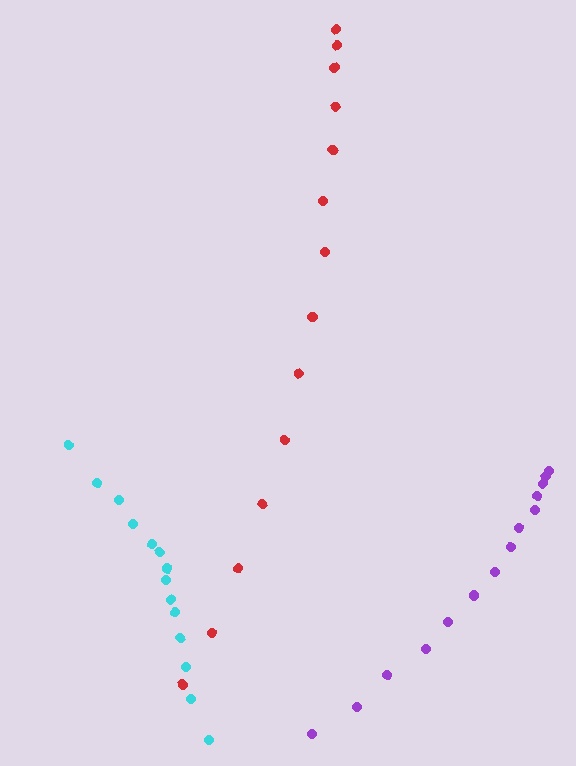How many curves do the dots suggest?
There are 3 distinct paths.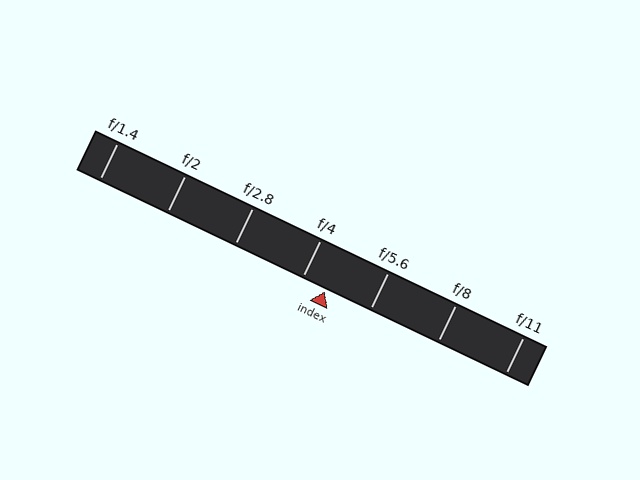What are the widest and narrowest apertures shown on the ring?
The widest aperture shown is f/1.4 and the narrowest is f/11.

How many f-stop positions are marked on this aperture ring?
There are 7 f-stop positions marked.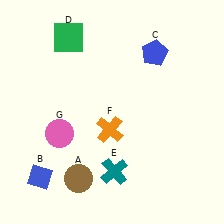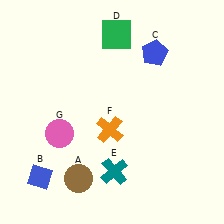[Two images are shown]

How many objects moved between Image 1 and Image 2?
1 object moved between the two images.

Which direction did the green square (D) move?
The green square (D) moved right.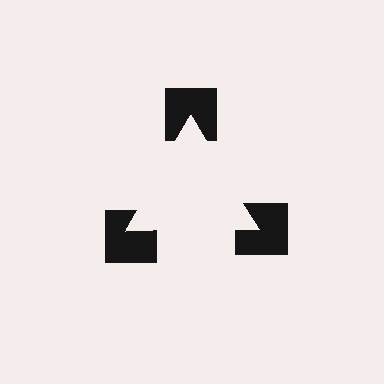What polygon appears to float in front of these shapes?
An illusory triangle — its edges are inferred from the aligned wedge cuts in the notched squares, not physically drawn.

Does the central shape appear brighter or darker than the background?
It typically appears slightly brighter than the background, even though no actual brightness change is drawn.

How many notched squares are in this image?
There are 3 — one at each vertex of the illusory triangle.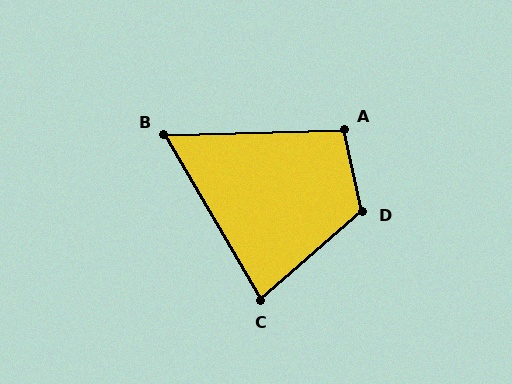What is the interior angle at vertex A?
Approximately 101 degrees (obtuse).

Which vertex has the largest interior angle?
D, at approximately 118 degrees.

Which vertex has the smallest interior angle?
B, at approximately 62 degrees.